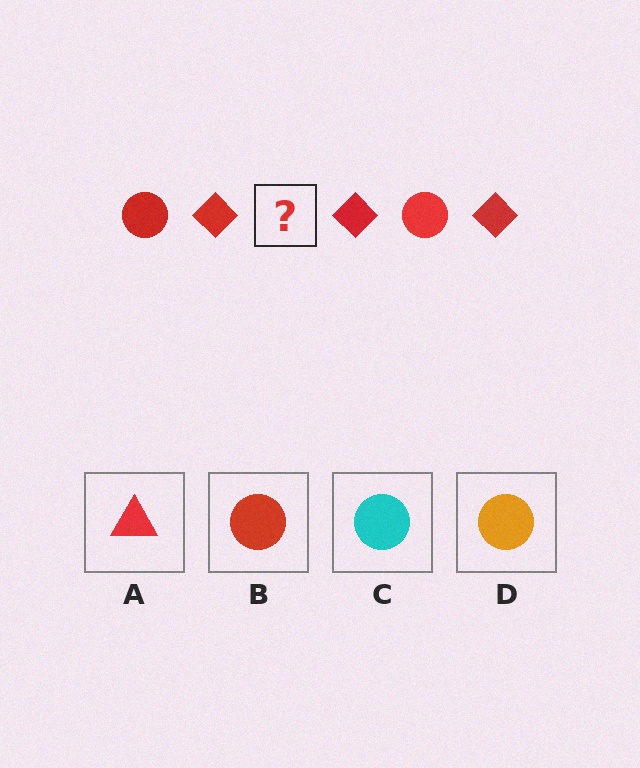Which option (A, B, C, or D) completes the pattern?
B.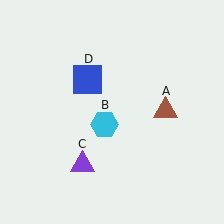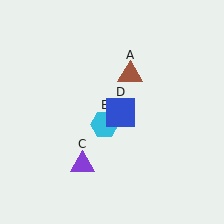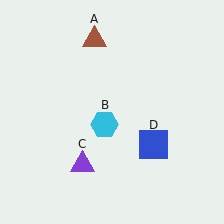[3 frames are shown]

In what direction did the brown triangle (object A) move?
The brown triangle (object A) moved up and to the left.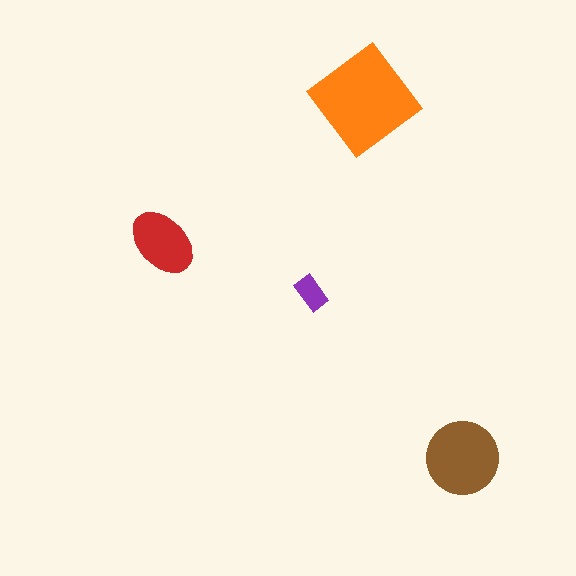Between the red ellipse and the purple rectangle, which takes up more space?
The red ellipse.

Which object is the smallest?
The purple rectangle.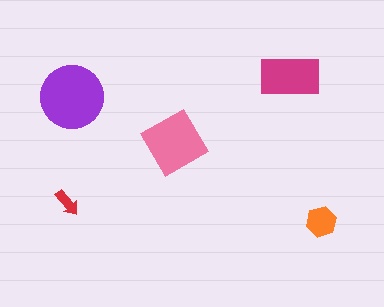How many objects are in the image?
There are 5 objects in the image.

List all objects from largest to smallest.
The purple circle, the pink square, the magenta rectangle, the orange hexagon, the red arrow.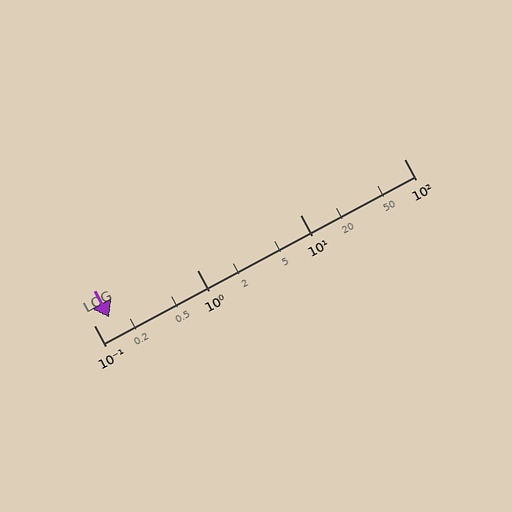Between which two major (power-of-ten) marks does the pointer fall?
The pointer is between 0.1 and 1.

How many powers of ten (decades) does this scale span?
The scale spans 3 decades, from 0.1 to 100.